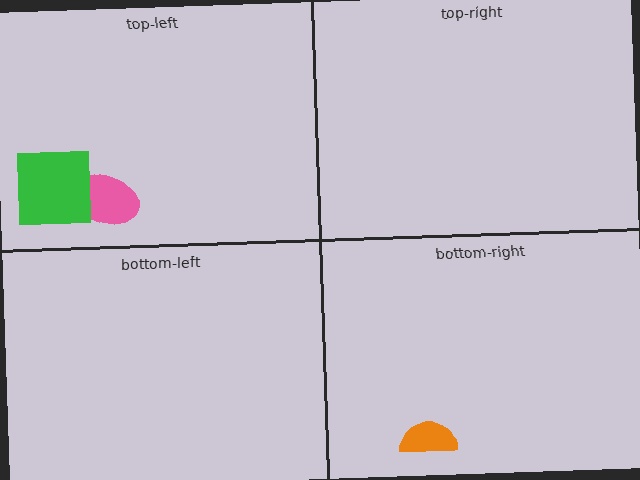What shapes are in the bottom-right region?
The orange semicircle.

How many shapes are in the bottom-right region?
1.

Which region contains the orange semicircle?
The bottom-right region.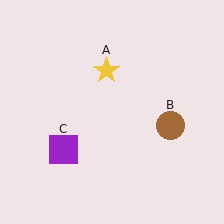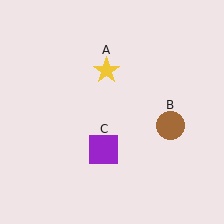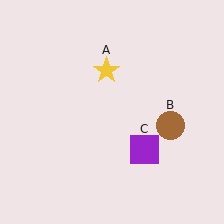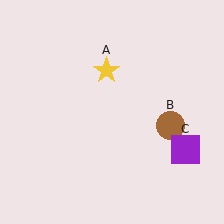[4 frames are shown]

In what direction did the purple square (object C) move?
The purple square (object C) moved right.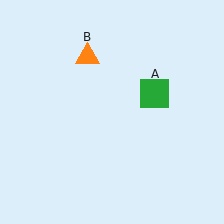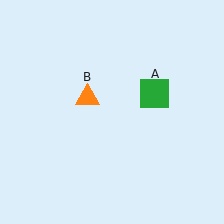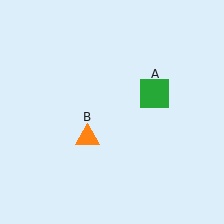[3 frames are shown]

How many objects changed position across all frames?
1 object changed position: orange triangle (object B).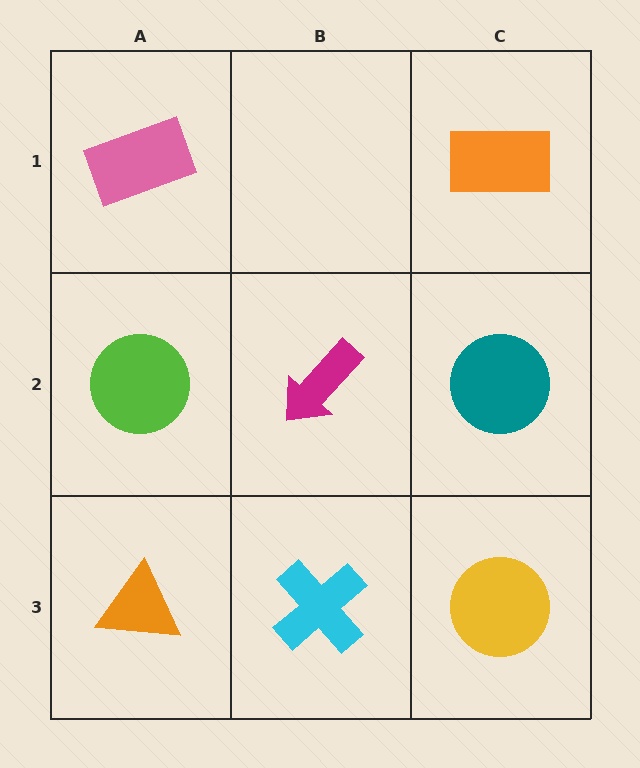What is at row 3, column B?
A cyan cross.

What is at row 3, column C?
A yellow circle.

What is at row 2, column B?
A magenta arrow.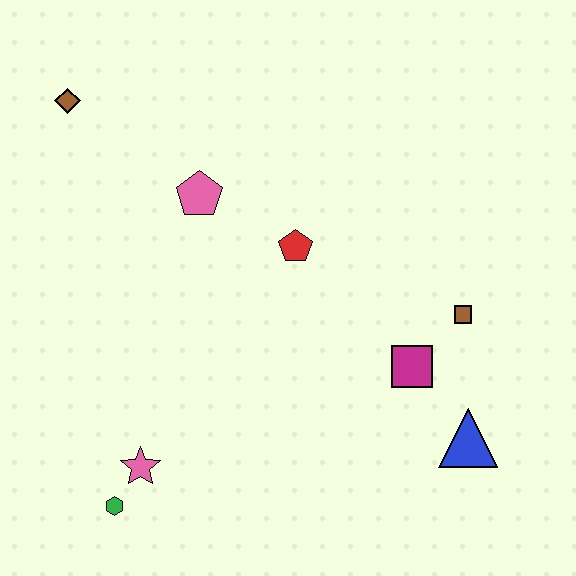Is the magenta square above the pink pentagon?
No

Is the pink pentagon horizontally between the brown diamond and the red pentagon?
Yes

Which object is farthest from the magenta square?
The brown diamond is farthest from the magenta square.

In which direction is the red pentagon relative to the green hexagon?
The red pentagon is above the green hexagon.